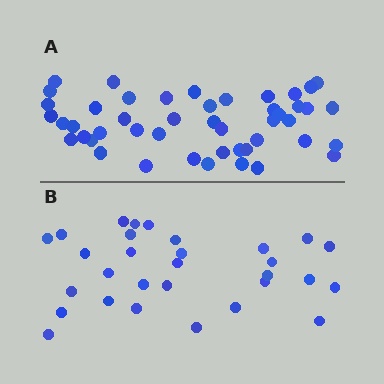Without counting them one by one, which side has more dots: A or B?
Region A (the top region) has more dots.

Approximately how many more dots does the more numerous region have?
Region A has approximately 15 more dots than region B.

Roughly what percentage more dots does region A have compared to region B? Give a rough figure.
About 55% more.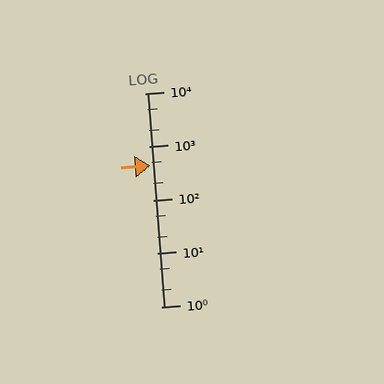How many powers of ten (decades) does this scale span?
The scale spans 4 decades, from 1 to 10000.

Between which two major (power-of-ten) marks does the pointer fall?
The pointer is between 100 and 1000.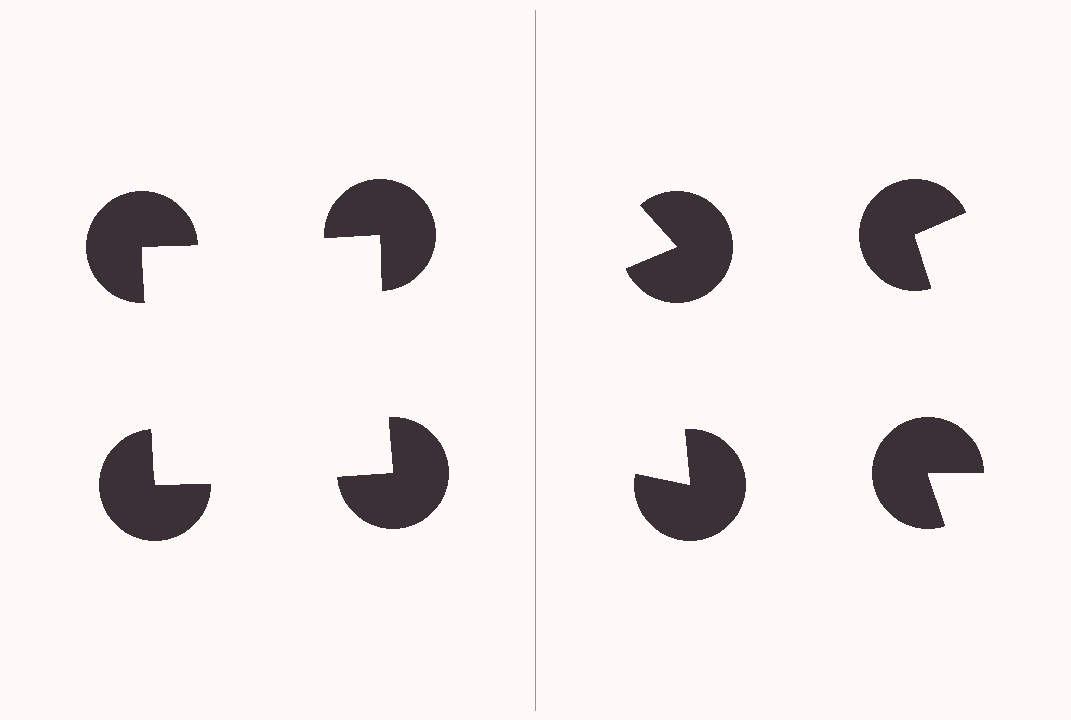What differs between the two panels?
The pac-man discs are positioned identically on both sides; only the wedge orientations differ. On the left they align to a square; on the right they are misaligned.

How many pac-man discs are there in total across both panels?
8 — 4 on each side.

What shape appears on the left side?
An illusory square.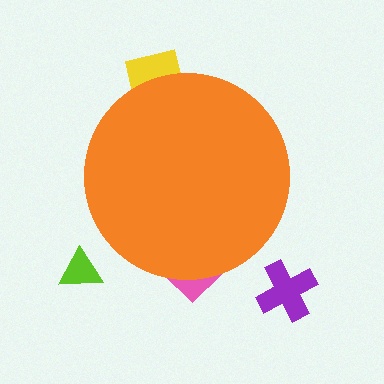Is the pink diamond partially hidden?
Yes, the pink diamond is partially hidden behind the orange circle.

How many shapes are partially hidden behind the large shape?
2 shapes are partially hidden.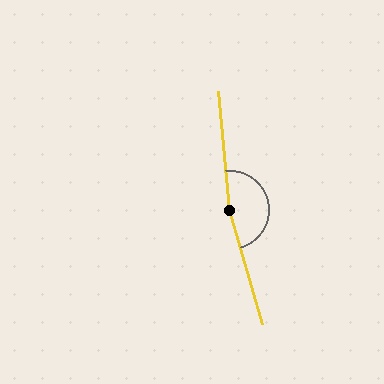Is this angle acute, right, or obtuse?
It is obtuse.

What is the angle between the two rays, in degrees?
Approximately 170 degrees.